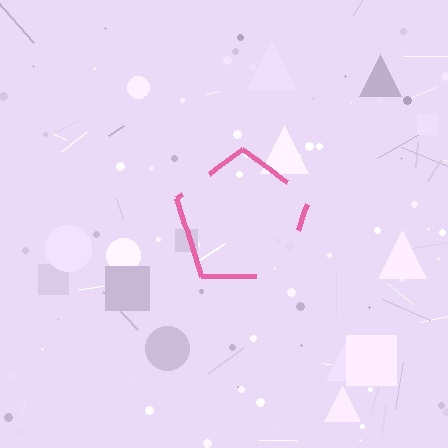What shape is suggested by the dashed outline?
The dashed outline suggests a pentagon.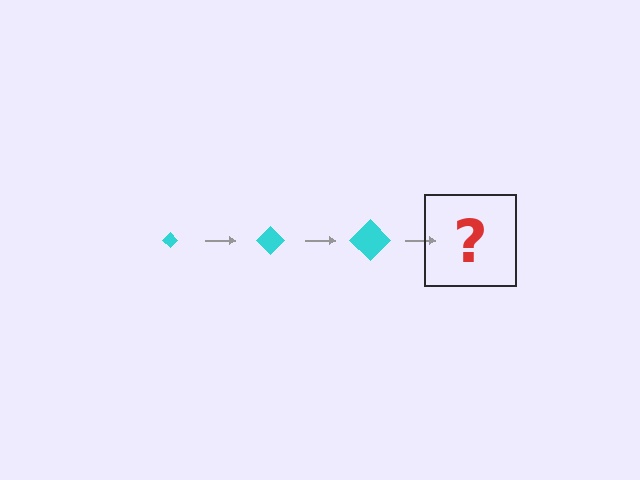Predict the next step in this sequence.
The next step is a cyan diamond, larger than the previous one.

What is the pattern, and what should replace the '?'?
The pattern is that the diamond gets progressively larger each step. The '?' should be a cyan diamond, larger than the previous one.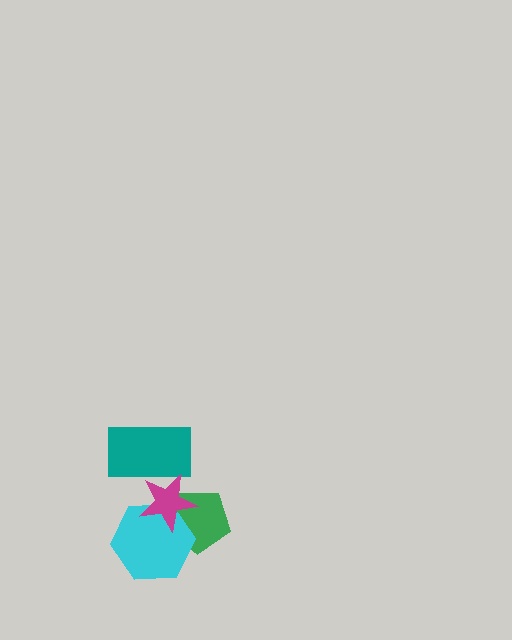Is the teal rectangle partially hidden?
Yes, it is partially covered by another shape.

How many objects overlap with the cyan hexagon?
2 objects overlap with the cyan hexagon.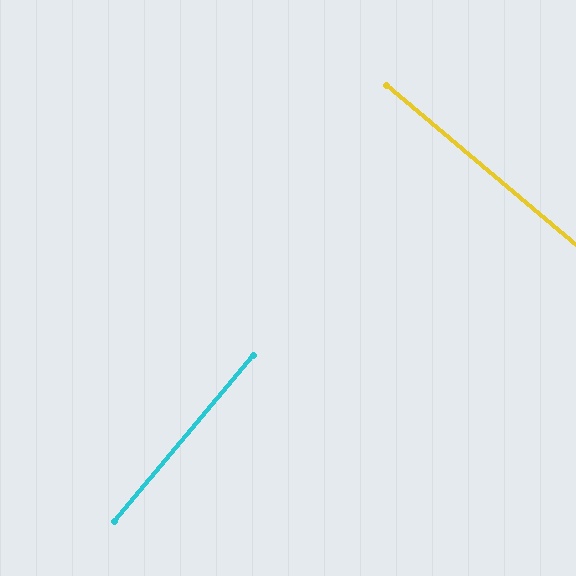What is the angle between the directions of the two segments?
Approximately 90 degrees.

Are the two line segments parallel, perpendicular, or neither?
Perpendicular — they meet at approximately 90°.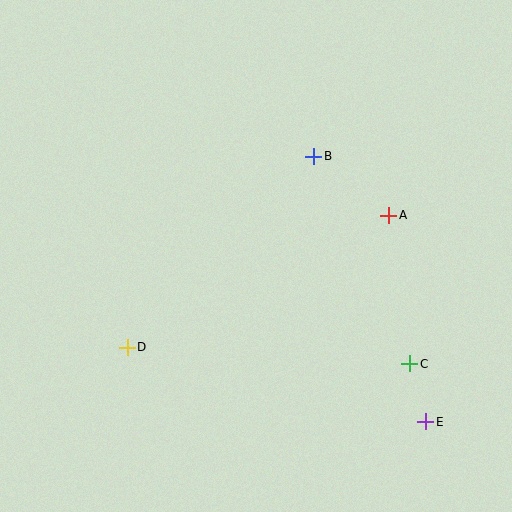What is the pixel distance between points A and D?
The distance between A and D is 293 pixels.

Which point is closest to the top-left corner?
Point B is closest to the top-left corner.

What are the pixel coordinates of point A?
Point A is at (389, 215).